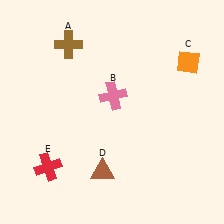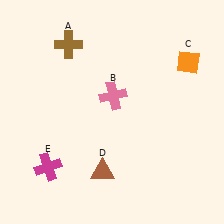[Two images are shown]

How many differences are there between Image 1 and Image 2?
There is 1 difference between the two images.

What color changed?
The cross (E) changed from red in Image 1 to magenta in Image 2.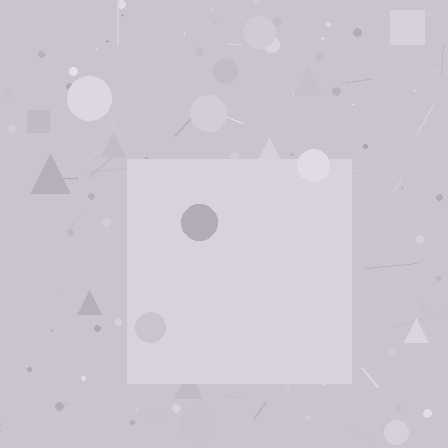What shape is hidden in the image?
A square is hidden in the image.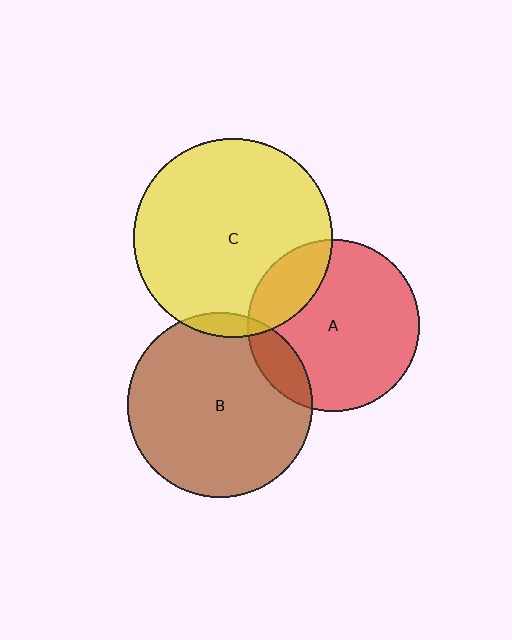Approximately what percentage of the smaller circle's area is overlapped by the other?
Approximately 5%.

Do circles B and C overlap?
Yes.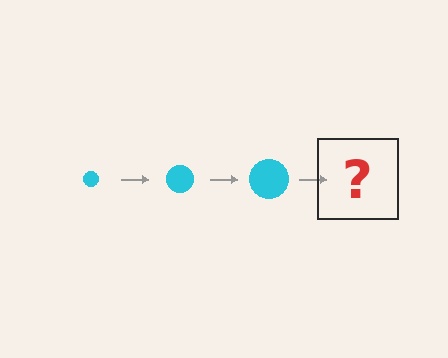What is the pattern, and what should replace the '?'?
The pattern is that the circle gets progressively larger each step. The '?' should be a cyan circle, larger than the previous one.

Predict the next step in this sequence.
The next step is a cyan circle, larger than the previous one.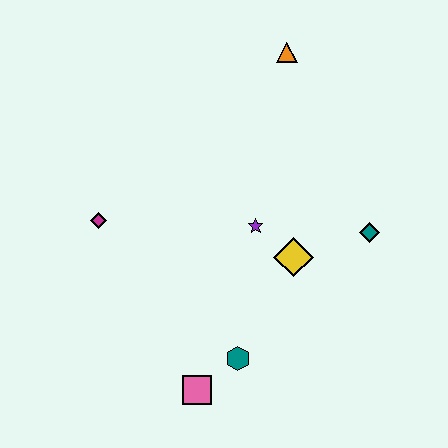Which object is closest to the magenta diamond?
The purple star is closest to the magenta diamond.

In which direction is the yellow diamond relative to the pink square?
The yellow diamond is above the pink square.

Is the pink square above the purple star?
No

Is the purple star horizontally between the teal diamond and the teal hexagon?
Yes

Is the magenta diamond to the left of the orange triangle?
Yes